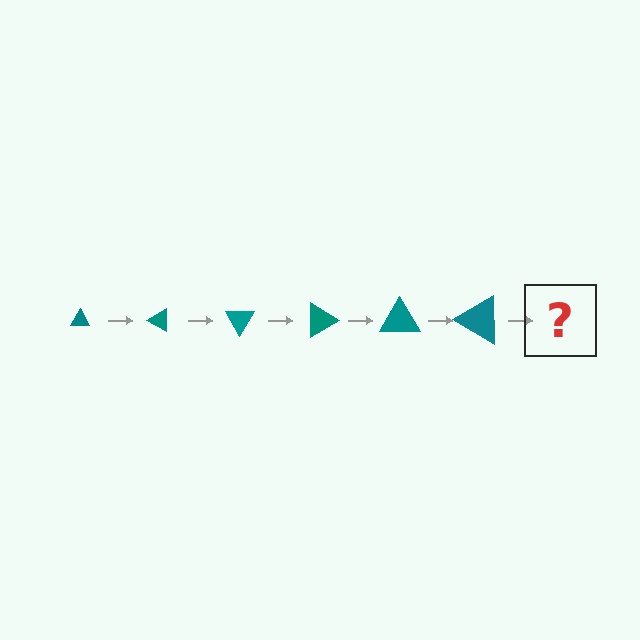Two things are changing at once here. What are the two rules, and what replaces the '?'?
The two rules are that the triangle grows larger each step and it rotates 30 degrees each step. The '?' should be a triangle, larger than the previous one and rotated 180 degrees from the start.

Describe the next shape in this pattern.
It should be a triangle, larger than the previous one and rotated 180 degrees from the start.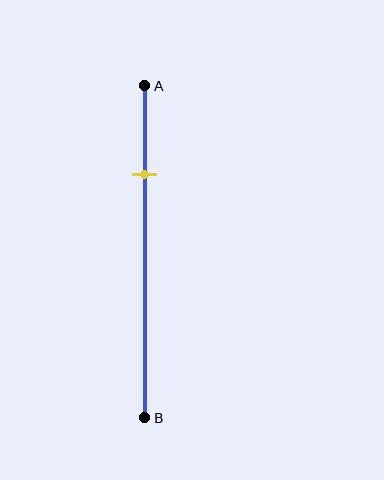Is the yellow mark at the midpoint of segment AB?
No, the mark is at about 25% from A, not at the 50% midpoint.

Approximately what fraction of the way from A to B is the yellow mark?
The yellow mark is approximately 25% of the way from A to B.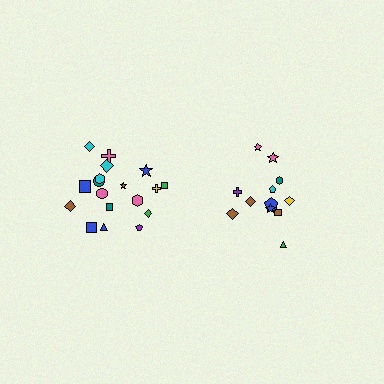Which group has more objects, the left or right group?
The left group.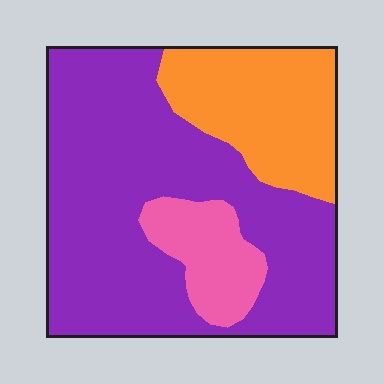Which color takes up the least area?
Pink, at roughly 10%.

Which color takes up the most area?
Purple, at roughly 65%.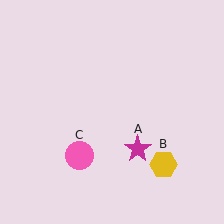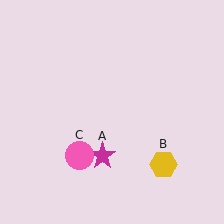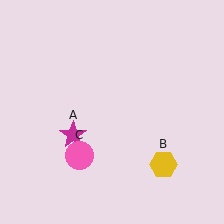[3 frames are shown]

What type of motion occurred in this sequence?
The magenta star (object A) rotated clockwise around the center of the scene.